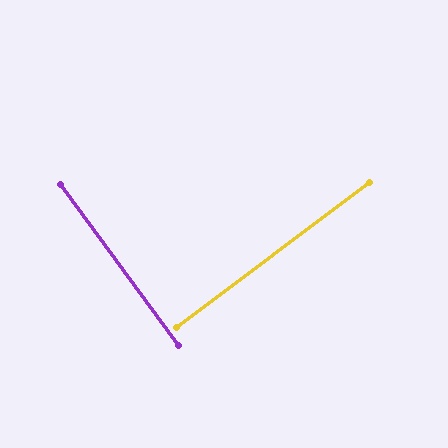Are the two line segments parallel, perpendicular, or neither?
Perpendicular — they meet at approximately 89°.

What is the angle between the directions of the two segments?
Approximately 89 degrees.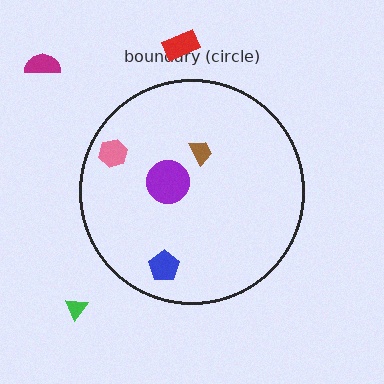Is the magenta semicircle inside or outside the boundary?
Outside.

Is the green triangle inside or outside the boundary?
Outside.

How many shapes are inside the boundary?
4 inside, 3 outside.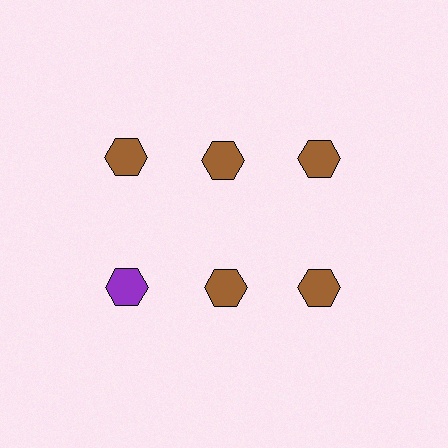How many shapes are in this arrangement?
There are 6 shapes arranged in a grid pattern.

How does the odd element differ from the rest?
It has a different color: purple instead of brown.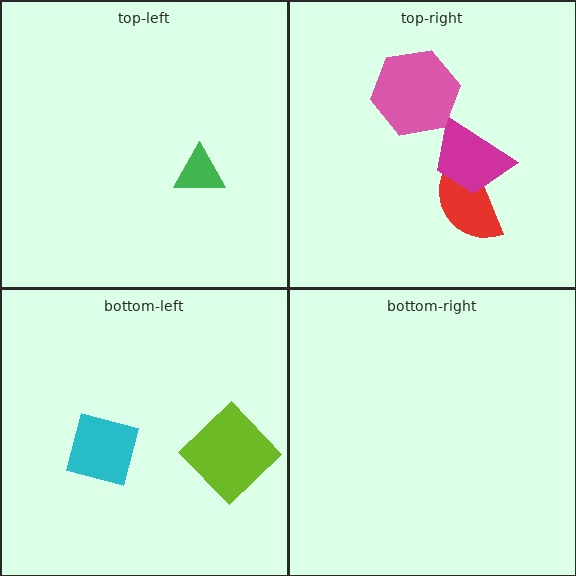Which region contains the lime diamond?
The bottom-left region.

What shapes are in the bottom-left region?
The cyan square, the lime diamond.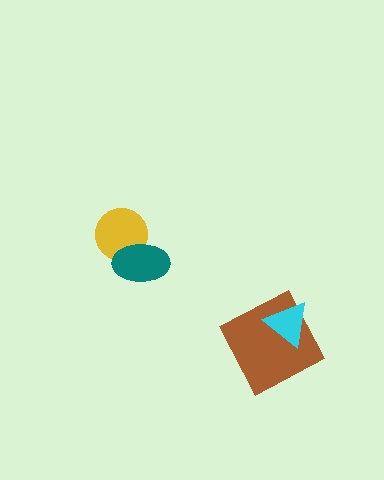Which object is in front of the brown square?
The cyan triangle is in front of the brown square.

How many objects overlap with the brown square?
1 object overlaps with the brown square.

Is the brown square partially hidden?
Yes, it is partially covered by another shape.